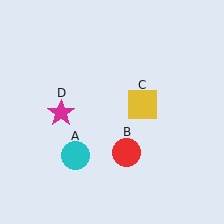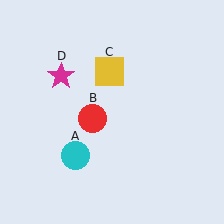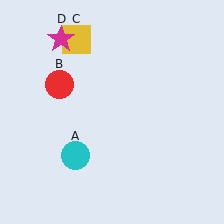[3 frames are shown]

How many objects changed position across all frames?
3 objects changed position: red circle (object B), yellow square (object C), magenta star (object D).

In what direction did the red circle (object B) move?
The red circle (object B) moved up and to the left.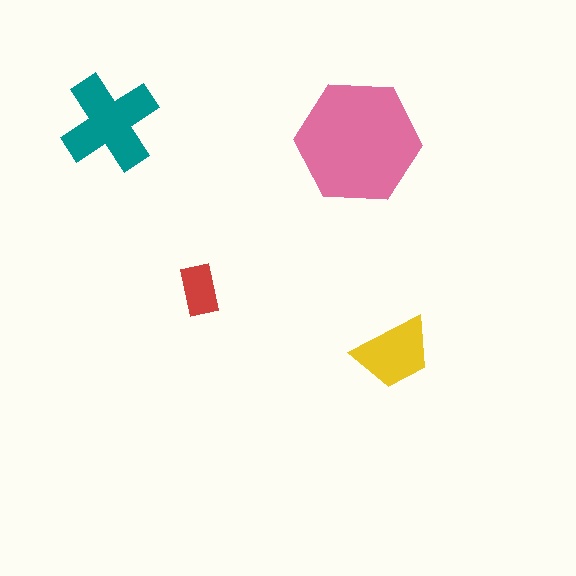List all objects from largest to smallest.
The pink hexagon, the teal cross, the yellow trapezoid, the red rectangle.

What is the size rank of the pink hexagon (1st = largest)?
1st.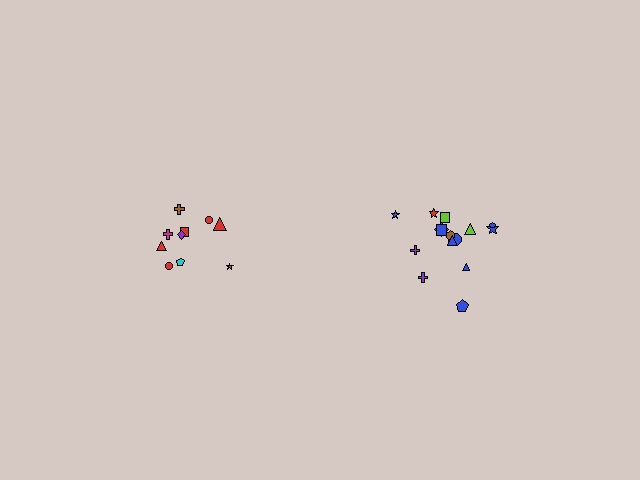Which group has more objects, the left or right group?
The right group.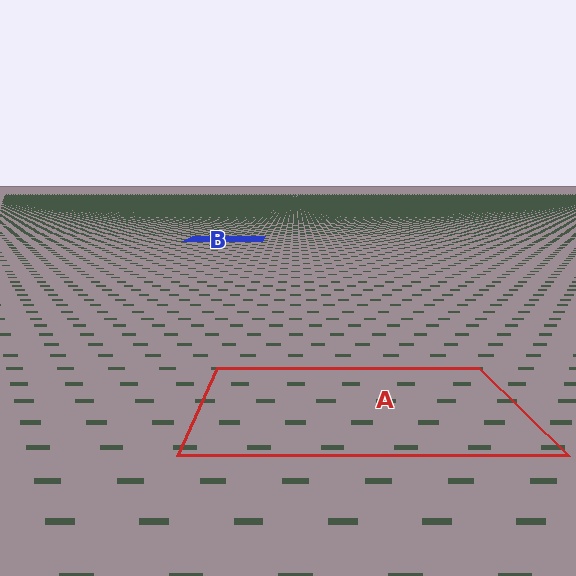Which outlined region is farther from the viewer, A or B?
Region B is farther from the viewer — the texture elements inside it appear smaller and more densely packed.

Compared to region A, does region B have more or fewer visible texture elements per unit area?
Region B has more texture elements per unit area — they are packed more densely because it is farther away.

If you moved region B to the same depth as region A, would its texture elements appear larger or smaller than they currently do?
They would appear larger. At a closer depth, the same texture elements are projected at a bigger on-screen size.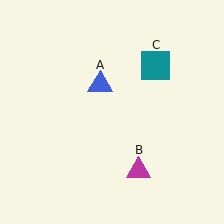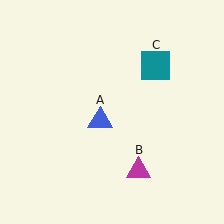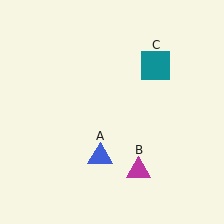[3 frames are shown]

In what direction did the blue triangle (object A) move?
The blue triangle (object A) moved down.